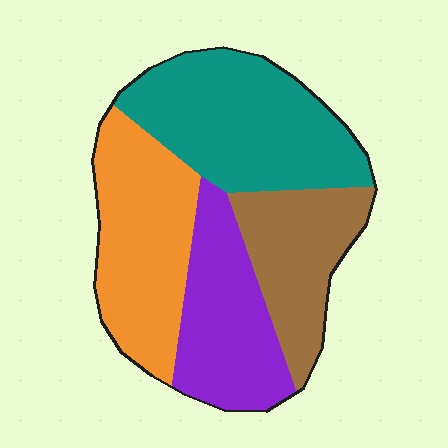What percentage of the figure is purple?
Purple covers roughly 20% of the figure.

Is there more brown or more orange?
Orange.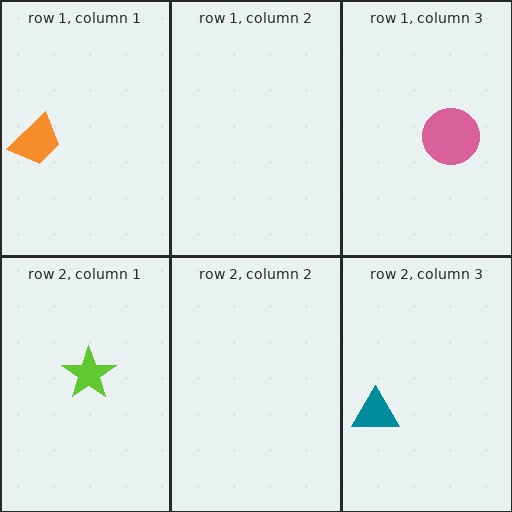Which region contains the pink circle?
The row 1, column 3 region.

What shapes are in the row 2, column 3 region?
The teal triangle.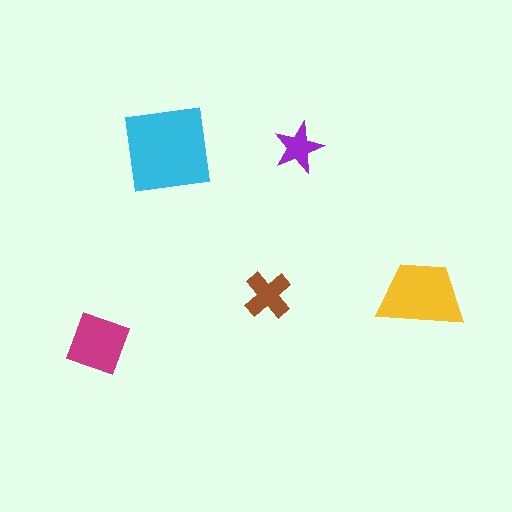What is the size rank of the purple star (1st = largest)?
5th.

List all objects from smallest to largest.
The purple star, the brown cross, the magenta diamond, the yellow trapezoid, the cyan square.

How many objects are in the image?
There are 5 objects in the image.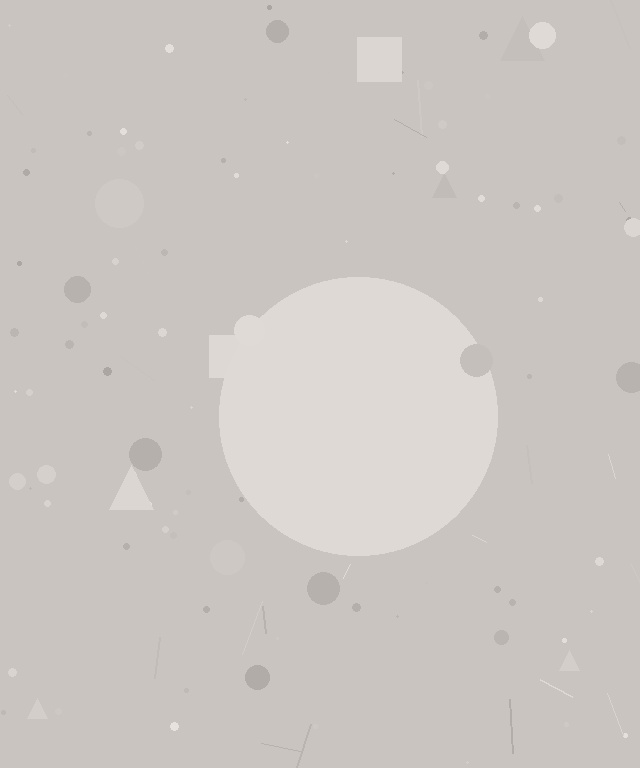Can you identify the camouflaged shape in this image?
The camouflaged shape is a circle.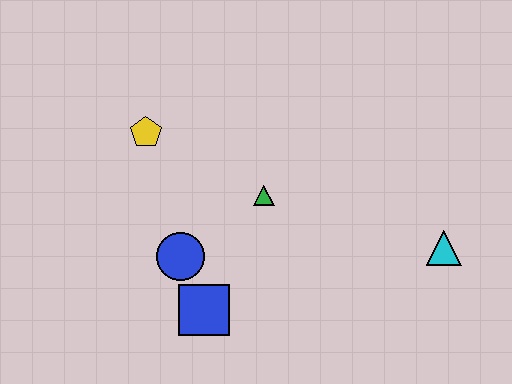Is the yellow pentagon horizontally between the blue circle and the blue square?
No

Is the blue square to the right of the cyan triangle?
No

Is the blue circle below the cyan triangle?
Yes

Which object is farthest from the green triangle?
The cyan triangle is farthest from the green triangle.